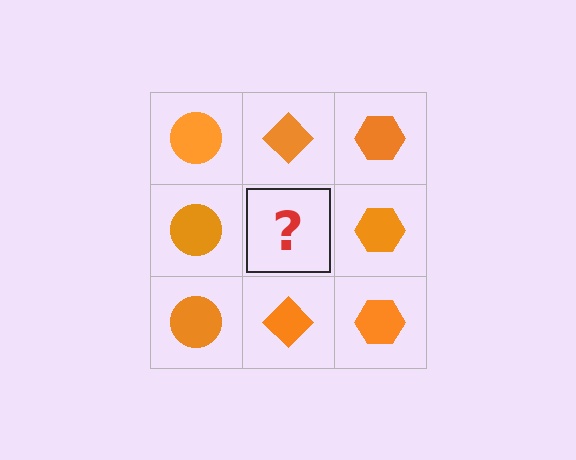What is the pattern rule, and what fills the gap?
The rule is that each column has a consistent shape. The gap should be filled with an orange diamond.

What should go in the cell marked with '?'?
The missing cell should contain an orange diamond.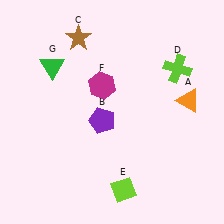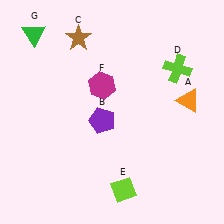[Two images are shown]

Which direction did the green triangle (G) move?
The green triangle (G) moved up.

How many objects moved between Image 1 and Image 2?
1 object moved between the two images.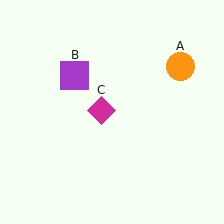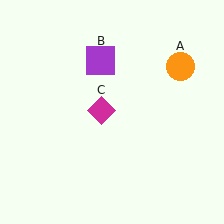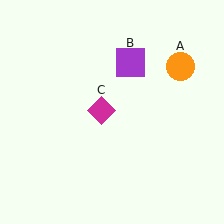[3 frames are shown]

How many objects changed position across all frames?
1 object changed position: purple square (object B).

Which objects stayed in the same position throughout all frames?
Orange circle (object A) and magenta diamond (object C) remained stationary.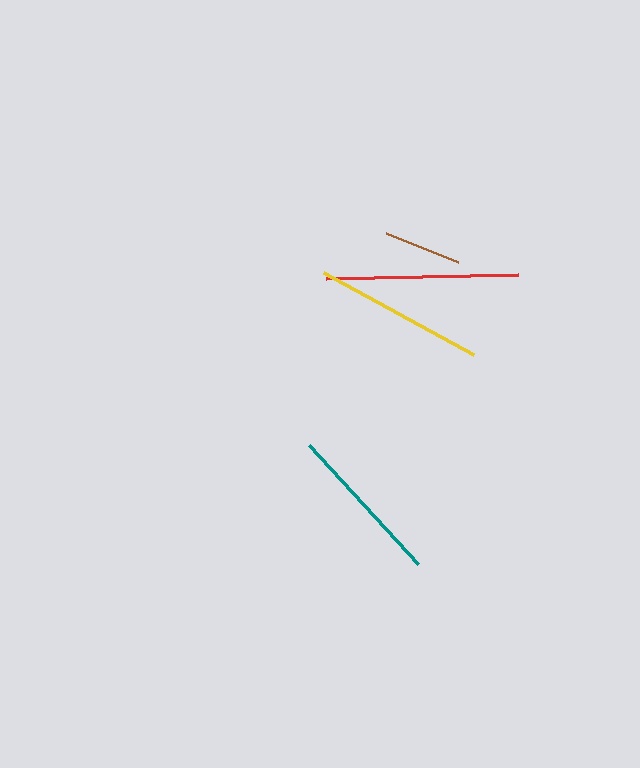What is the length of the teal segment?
The teal segment is approximately 161 pixels long.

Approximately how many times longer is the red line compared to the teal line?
The red line is approximately 1.2 times the length of the teal line.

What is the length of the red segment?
The red segment is approximately 193 pixels long.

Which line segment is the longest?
The red line is the longest at approximately 193 pixels.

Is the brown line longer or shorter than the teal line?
The teal line is longer than the brown line.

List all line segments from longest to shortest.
From longest to shortest: red, yellow, teal, brown.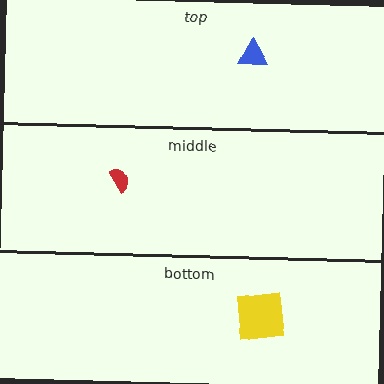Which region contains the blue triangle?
The top region.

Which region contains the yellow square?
The bottom region.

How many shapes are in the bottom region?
1.